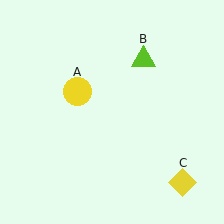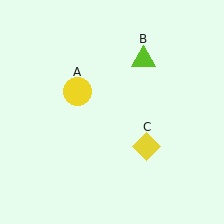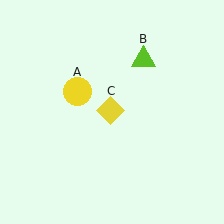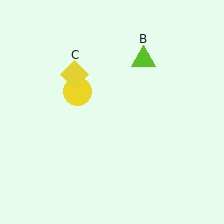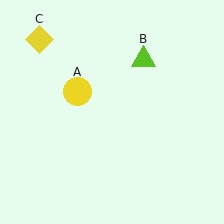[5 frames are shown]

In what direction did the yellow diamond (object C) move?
The yellow diamond (object C) moved up and to the left.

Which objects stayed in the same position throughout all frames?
Yellow circle (object A) and lime triangle (object B) remained stationary.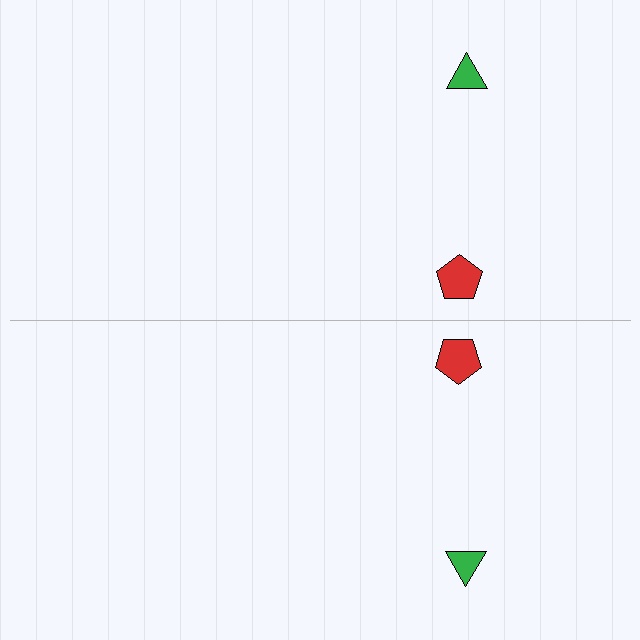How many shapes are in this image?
There are 4 shapes in this image.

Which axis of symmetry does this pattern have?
The pattern has a horizontal axis of symmetry running through the center of the image.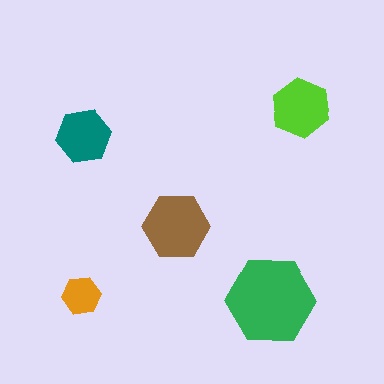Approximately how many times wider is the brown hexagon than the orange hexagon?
About 1.5 times wider.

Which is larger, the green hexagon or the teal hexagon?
The green one.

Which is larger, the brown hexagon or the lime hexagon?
The brown one.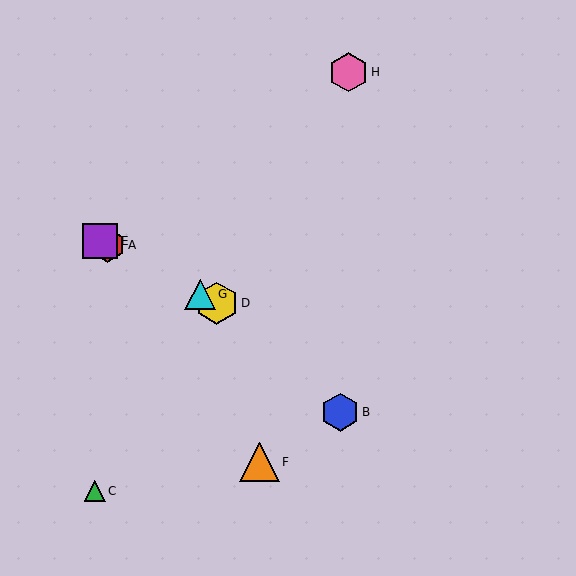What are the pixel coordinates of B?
Object B is at (340, 412).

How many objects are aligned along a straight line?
4 objects (A, D, E, G) are aligned along a straight line.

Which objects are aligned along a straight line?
Objects A, D, E, G are aligned along a straight line.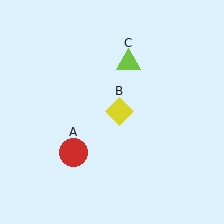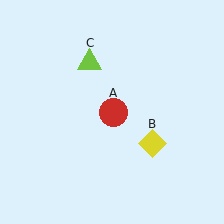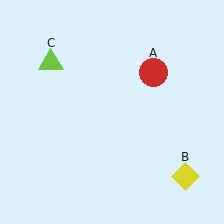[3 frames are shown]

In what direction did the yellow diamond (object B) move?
The yellow diamond (object B) moved down and to the right.